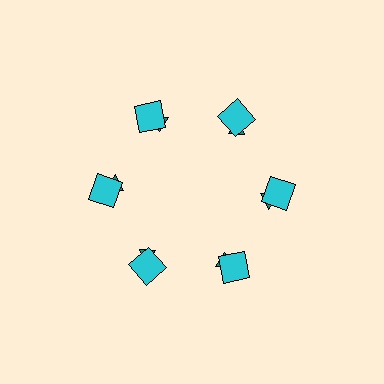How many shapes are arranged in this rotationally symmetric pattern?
There are 12 shapes, arranged in 6 groups of 2.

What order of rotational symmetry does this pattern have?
This pattern has 6-fold rotational symmetry.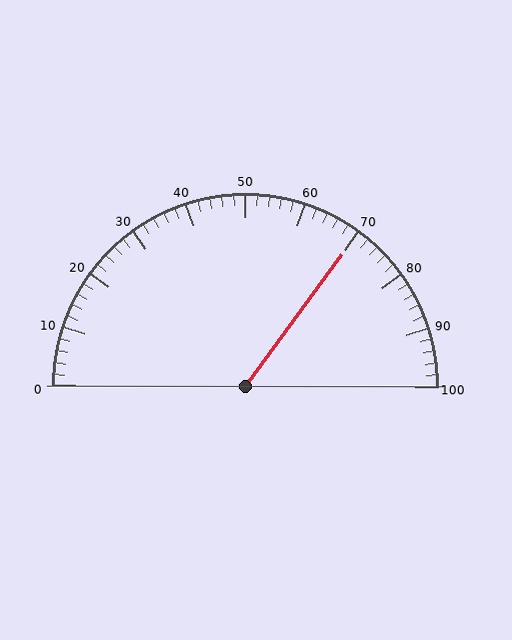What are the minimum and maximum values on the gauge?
The gauge ranges from 0 to 100.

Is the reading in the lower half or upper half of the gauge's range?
The reading is in the upper half of the range (0 to 100).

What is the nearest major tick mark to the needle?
The nearest major tick mark is 70.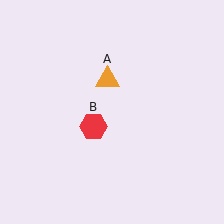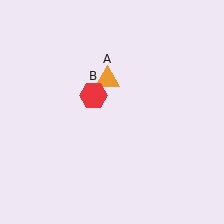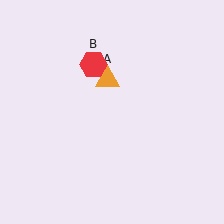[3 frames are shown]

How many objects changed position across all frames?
1 object changed position: red hexagon (object B).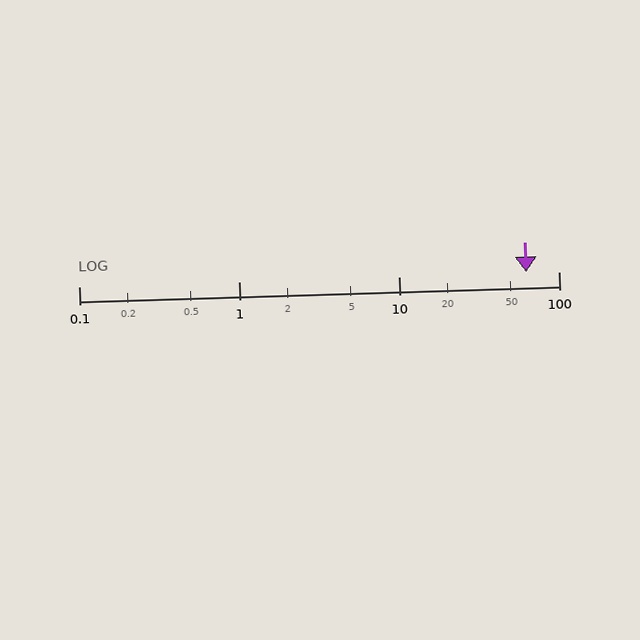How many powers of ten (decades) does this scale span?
The scale spans 3 decades, from 0.1 to 100.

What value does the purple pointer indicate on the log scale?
The pointer indicates approximately 63.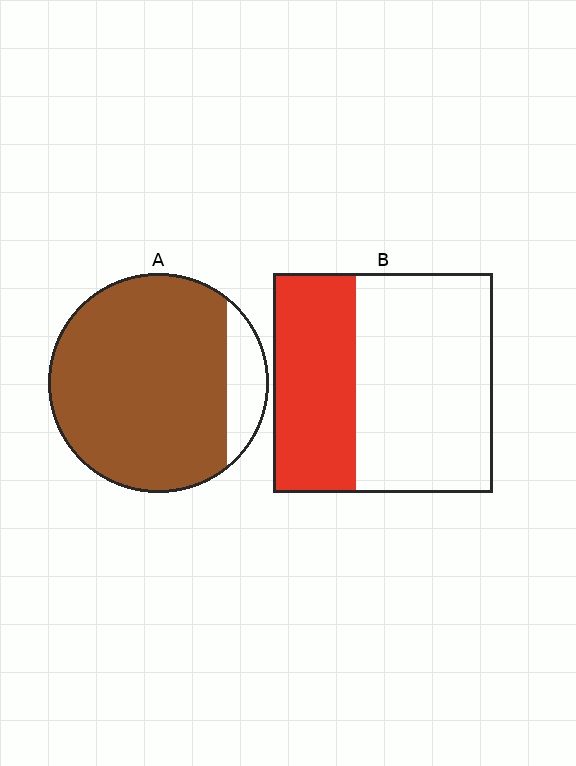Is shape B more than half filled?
No.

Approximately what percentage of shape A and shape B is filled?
A is approximately 85% and B is approximately 40%.